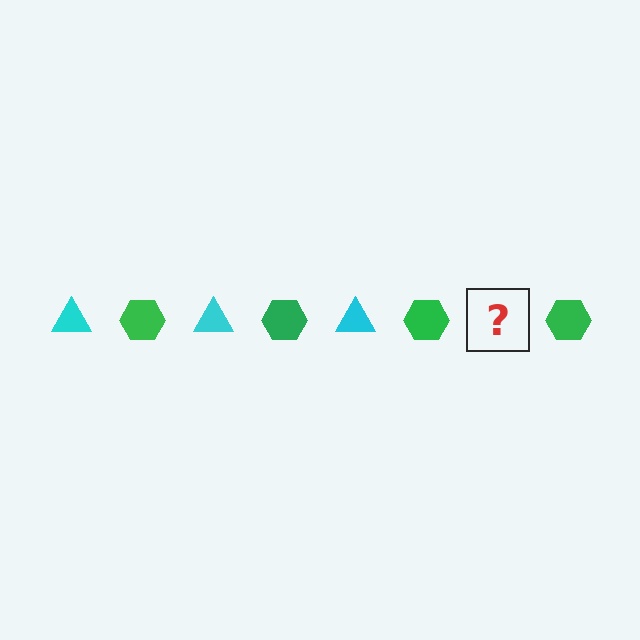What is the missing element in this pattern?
The missing element is a cyan triangle.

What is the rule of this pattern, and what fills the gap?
The rule is that the pattern alternates between cyan triangle and green hexagon. The gap should be filled with a cyan triangle.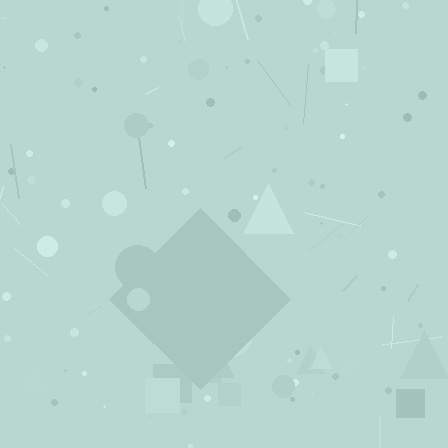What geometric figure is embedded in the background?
A diamond is embedded in the background.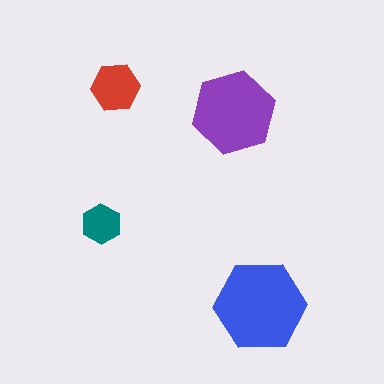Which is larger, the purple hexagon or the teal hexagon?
The purple one.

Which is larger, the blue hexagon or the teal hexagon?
The blue one.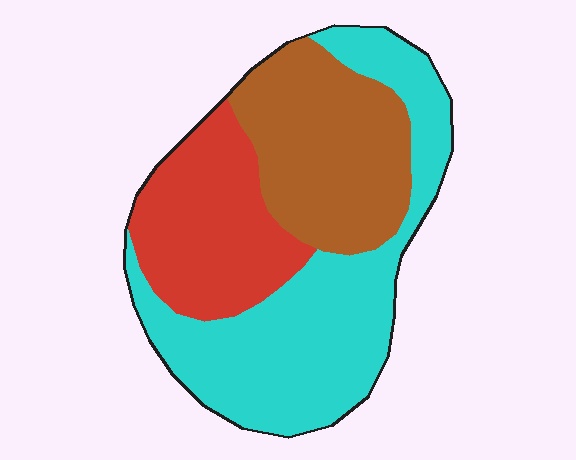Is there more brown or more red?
Brown.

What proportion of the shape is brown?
Brown covers about 30% of the shape.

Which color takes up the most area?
Cyan, at roughly 45%.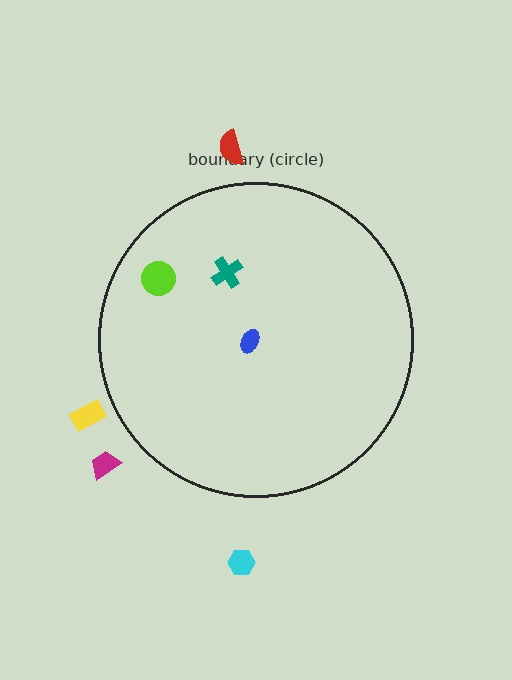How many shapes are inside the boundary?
3 inside, 4 outside.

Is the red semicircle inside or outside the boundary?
Outside.